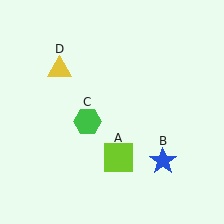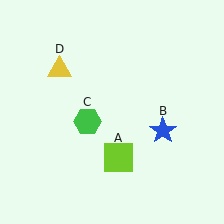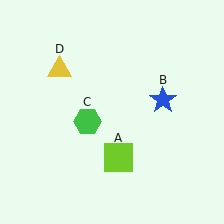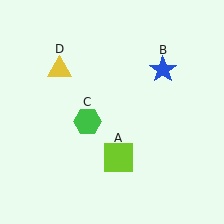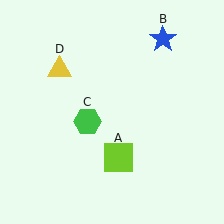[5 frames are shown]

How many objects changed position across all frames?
1 object changed position: blue star (object B).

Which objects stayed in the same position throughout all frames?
Lime square (object A) and green hexagon (object C) and yellow triangle (object D) remained stationary.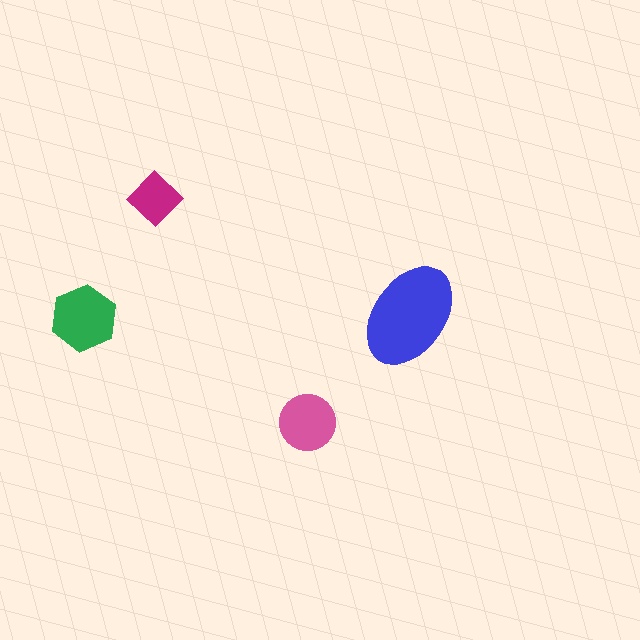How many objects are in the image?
There are 4 objects in the image.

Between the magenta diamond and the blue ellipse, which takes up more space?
The blue ellipse.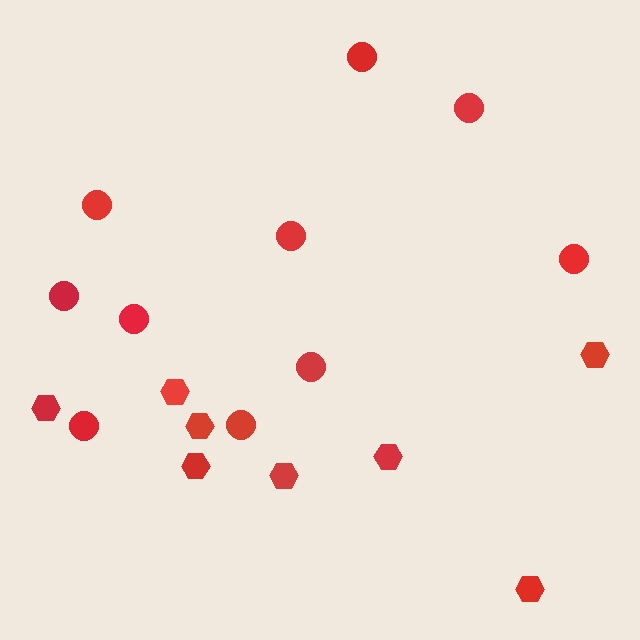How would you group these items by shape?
There are 2 groups: one group of circles (10) and one group of hexagons (8).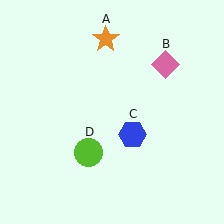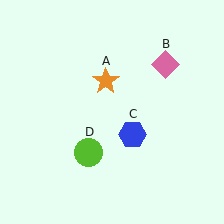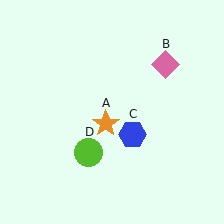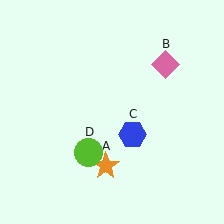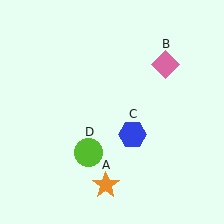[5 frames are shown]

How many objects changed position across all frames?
1 object changed position: orange star (object A).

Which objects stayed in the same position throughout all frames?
Pink diamond (object B) and blue hexagon (object C) and lime circle (object D) remained stationary.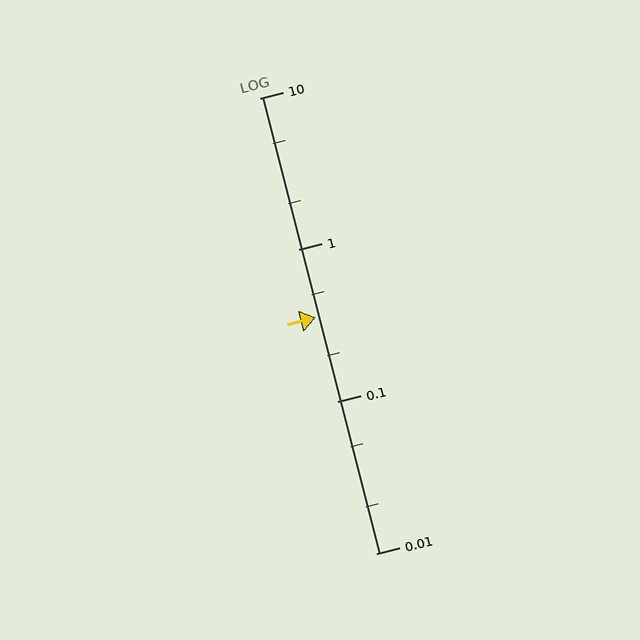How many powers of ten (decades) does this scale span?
The scale spans 3 decades, from 0.01 to 10.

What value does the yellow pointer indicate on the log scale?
The pointer indicates approximately 0.36.